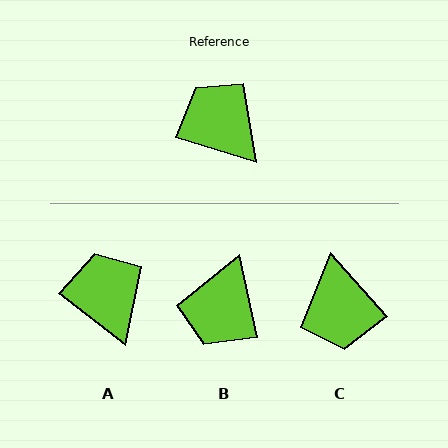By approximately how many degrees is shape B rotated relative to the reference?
Approximately 120 degrees counter-clockwise.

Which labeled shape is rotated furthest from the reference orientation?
C, about 149 degrees away.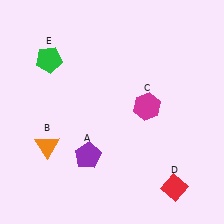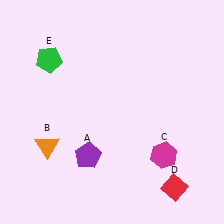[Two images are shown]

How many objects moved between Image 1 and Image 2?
1 object moved between the two images.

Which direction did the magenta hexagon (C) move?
The magenta hexagon (C) moved down.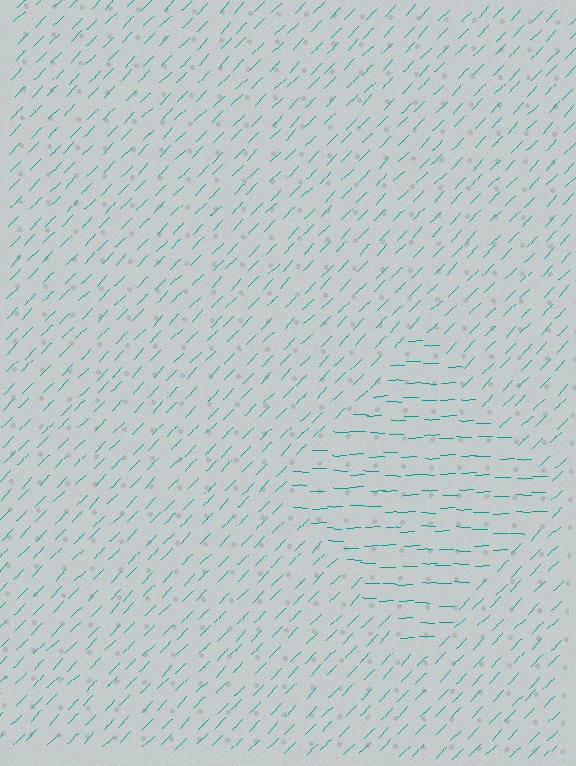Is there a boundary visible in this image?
Yes, there is a texture boundary formed by a change in line orientation.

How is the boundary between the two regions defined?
The boundary is defined purely by a change in line orientation (approximately 45 degrees difference). All lines are the same color and thickness.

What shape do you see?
I see a diamond.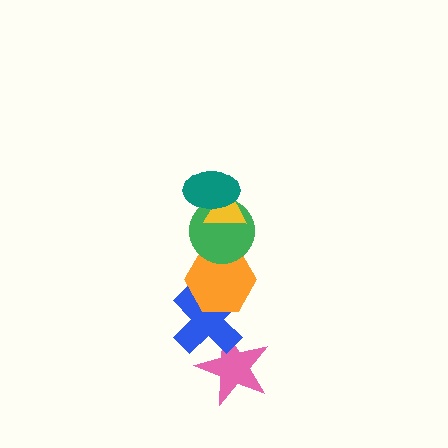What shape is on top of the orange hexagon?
The green circle is on top of the orange hexagon.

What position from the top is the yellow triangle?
The yellow triangle is 2nd from the top.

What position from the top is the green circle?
The green circle is 3rd from the top.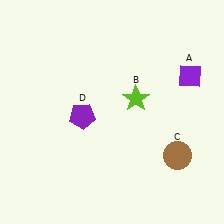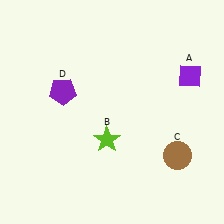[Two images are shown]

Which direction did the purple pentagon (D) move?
The purple pentagon (D) moved up.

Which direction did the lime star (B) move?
The lime star (B) moved down.